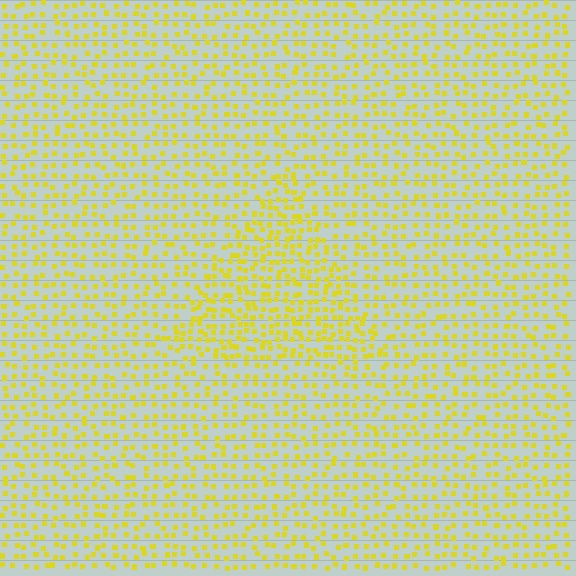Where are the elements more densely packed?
The elements are more densely packed inside the triangle boundary.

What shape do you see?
I see a triangle.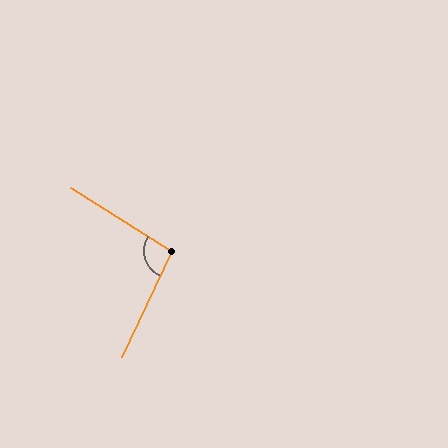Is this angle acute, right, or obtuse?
It is obtuse.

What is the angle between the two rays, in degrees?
Approximately 97 degrees.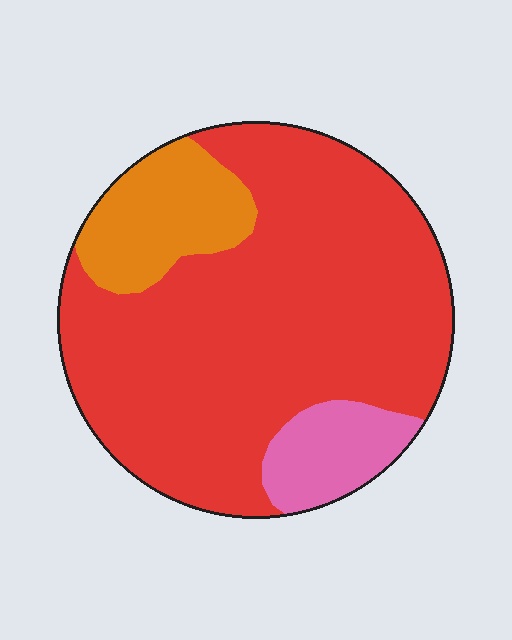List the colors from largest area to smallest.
From largest to smallest: red, orange, pink.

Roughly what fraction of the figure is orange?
Orange takes up less than a quarter of the figure.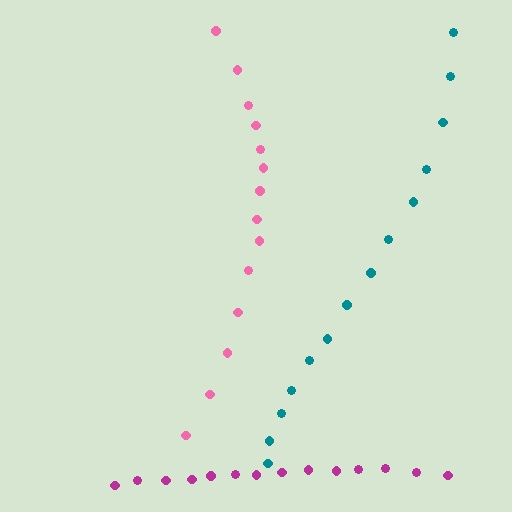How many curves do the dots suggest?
There are 3 distinct paths.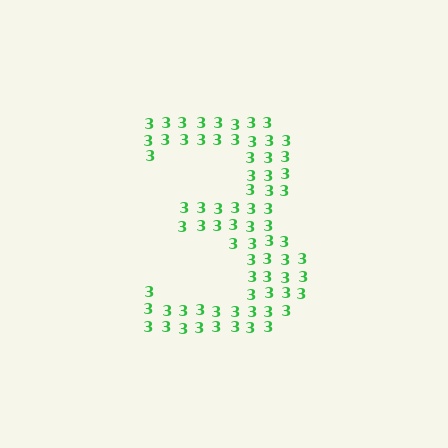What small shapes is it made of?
It is made of small digit 3's.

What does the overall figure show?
The overall figure shows the digit 3.